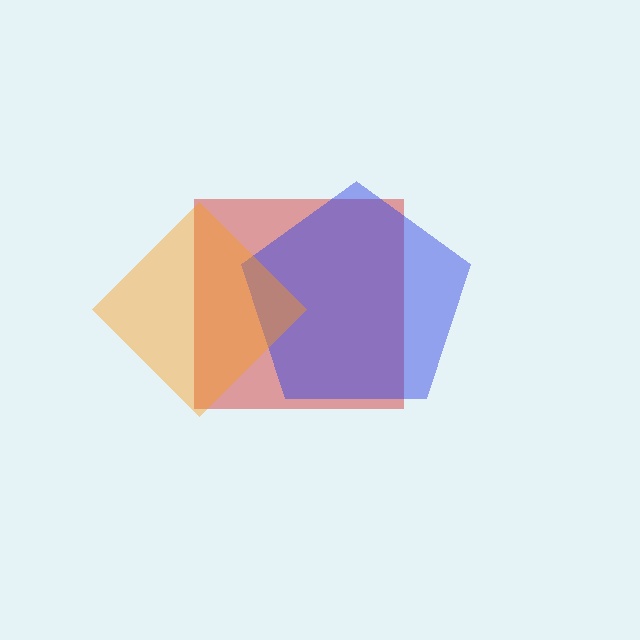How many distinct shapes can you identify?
There are 3 distinct shapes: a red square, a blue pentagon, an orange diamond.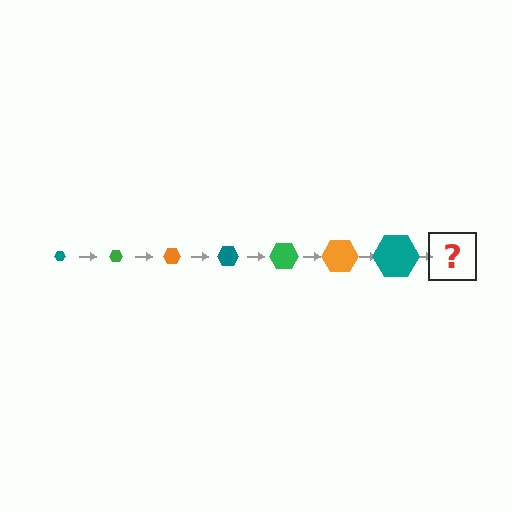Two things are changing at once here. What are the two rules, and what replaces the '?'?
The two rules are that the hexagon grows larger each step and the color cycles through teal, green, and orange. The '?' should be a green hexagon, larger than the previous one.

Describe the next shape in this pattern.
It should be a green hexagon, larger than the previous one.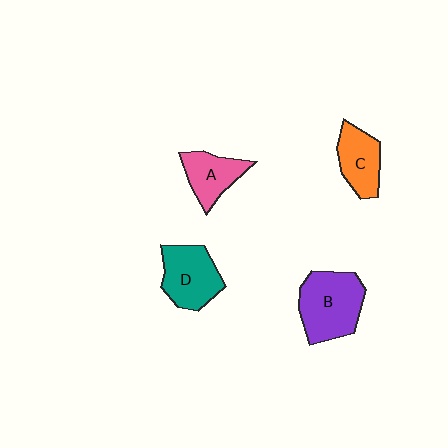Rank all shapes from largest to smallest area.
From largest to smallest: B (purple), D (teal), C (orange), A (pink).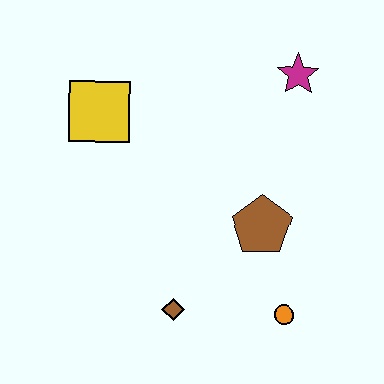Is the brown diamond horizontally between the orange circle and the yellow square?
Yes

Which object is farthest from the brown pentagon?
The yellow square is farthest from the brown pentagon.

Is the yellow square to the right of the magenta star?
No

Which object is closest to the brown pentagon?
The orange circle is closest to the brown pentagon.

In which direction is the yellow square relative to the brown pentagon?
The yellow square is to the left of the brown pentagon.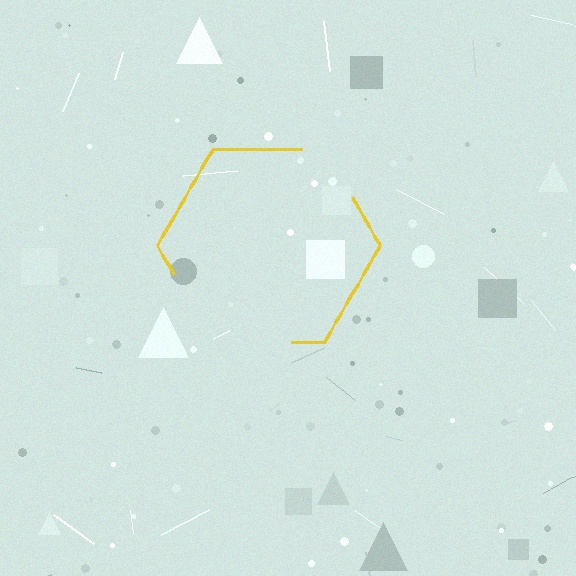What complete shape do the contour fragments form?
The contour fragments form a hexagon.